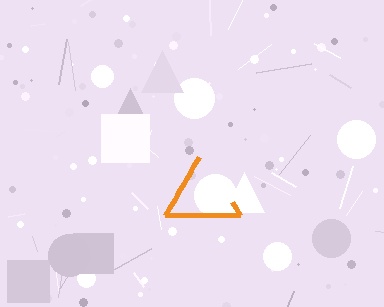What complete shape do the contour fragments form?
The contour fragments form a triangle.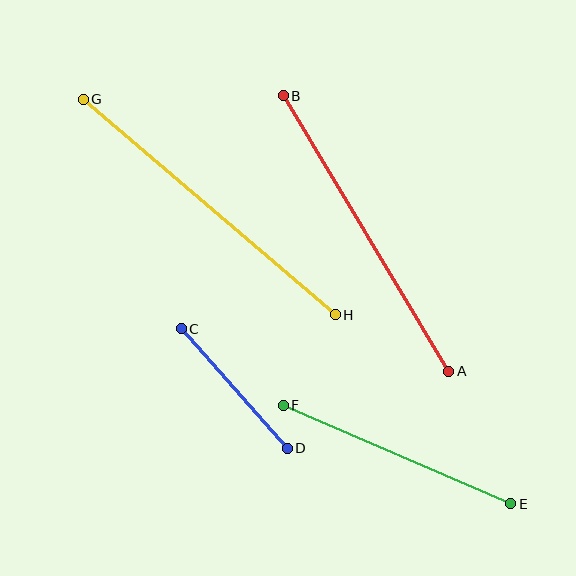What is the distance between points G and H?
The distance is approximately 332 pixels.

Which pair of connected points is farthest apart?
Points G and H are farthest apart.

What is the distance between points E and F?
The distance is approximately 248 pixels.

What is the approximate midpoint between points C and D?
The midpoint is at approximately (234, 388) pixels.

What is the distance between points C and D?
The distance is approximately 160 pixels.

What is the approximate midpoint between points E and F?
The midpoint is at approximately (397, 455) pixels.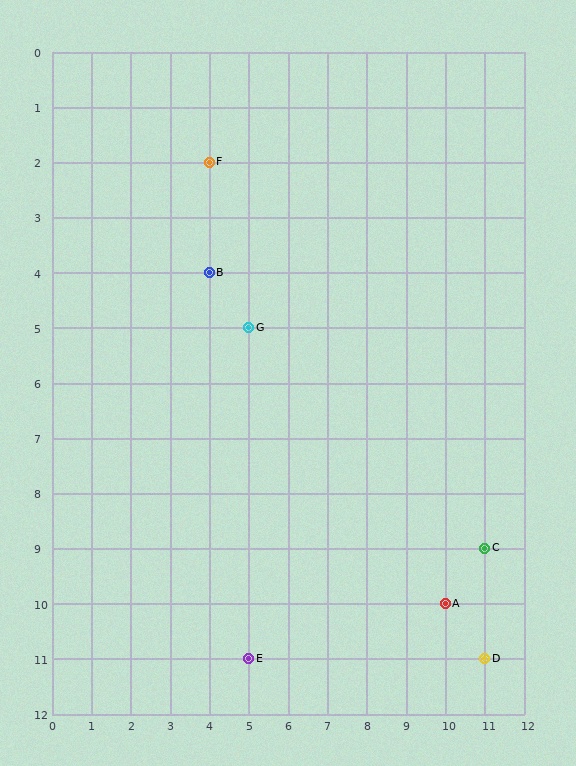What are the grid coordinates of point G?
Point G is at grid coordinates (5, 5).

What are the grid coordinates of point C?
Point C is at grid coordinates (11, 9).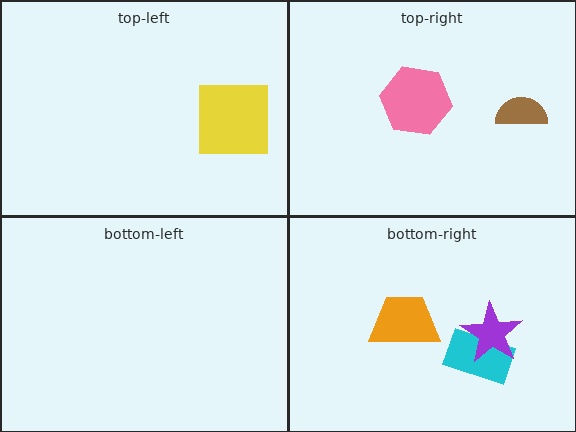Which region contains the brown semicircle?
The top-right region.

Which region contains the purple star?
The bottom-right region.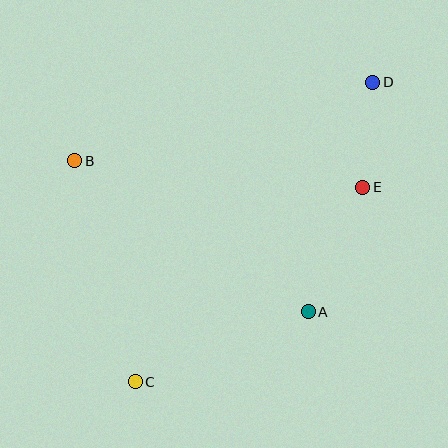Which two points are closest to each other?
Points D and E are closest to each other.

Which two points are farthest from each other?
Points C and D are farthest from each other.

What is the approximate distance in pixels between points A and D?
The distance between A and D is approximately 238 pixels.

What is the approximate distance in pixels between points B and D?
The distance between B and D is approximately 308 pixels.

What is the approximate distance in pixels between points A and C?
The distance between A and C is approximately 186 pixels.